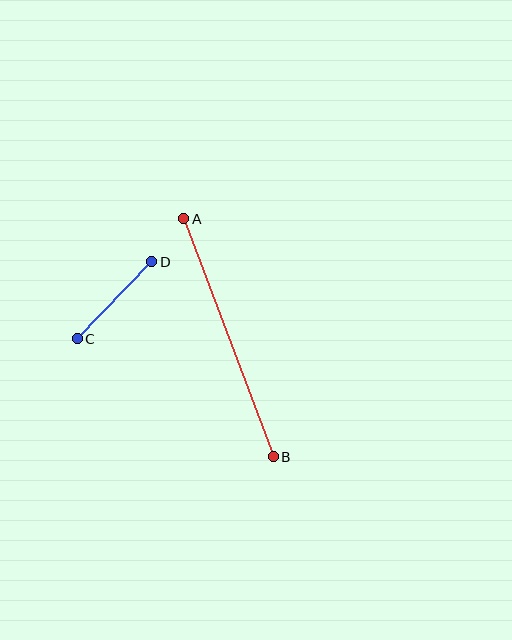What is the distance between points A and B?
The distance is approximately 254 pixels.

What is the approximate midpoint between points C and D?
The midpoint is at approximately (114, 300) pixels.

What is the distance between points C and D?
The distance is approximately 107 pixels.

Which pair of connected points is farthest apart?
Points A and B are farthest apart.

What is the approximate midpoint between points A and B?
The midpoint is at approximately (229, 338) pixels.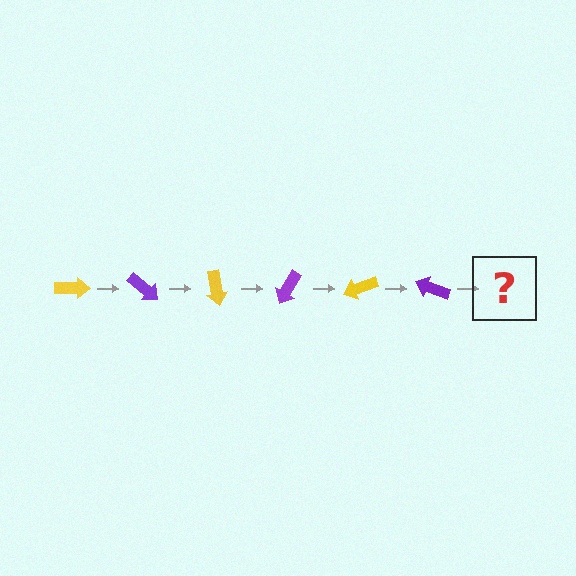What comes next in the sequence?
The next element should be a yellow arrow, rotated 240 degrees from the start.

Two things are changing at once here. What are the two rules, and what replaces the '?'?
The two rules are that it rotates 40 degrees each step and the color cycles through yellow and purple. The '?' should be a yellow arrow, rotated 240 degrees from the start.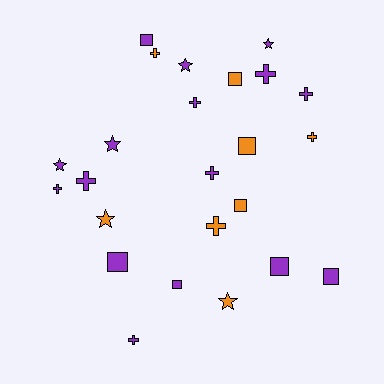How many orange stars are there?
There are 2 orange stars.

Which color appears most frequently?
Purple, with 16 objects.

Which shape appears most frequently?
Cross, with 10 objects.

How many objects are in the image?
There are 24 objects.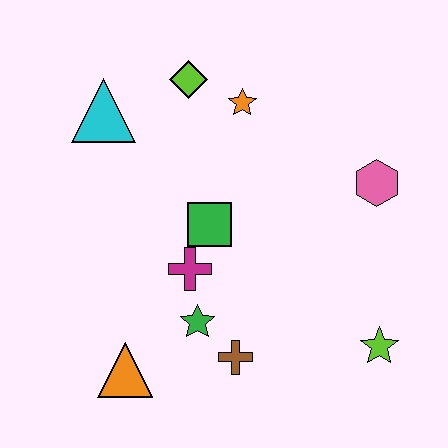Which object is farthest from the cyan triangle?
The lime star is farthest from the cyan triangle.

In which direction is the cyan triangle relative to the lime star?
The cyan triangle is to the left of the lime star.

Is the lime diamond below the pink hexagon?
No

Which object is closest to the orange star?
The lime diamond is closest to the orange star.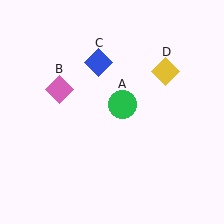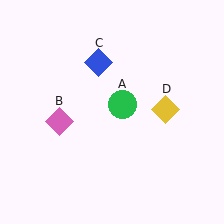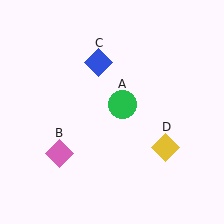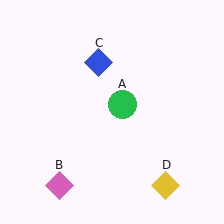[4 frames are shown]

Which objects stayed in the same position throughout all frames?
Green circle (object A) and blue diamond (object C) remained stationary.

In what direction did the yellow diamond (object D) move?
The yellow diamond (object D) moved down.